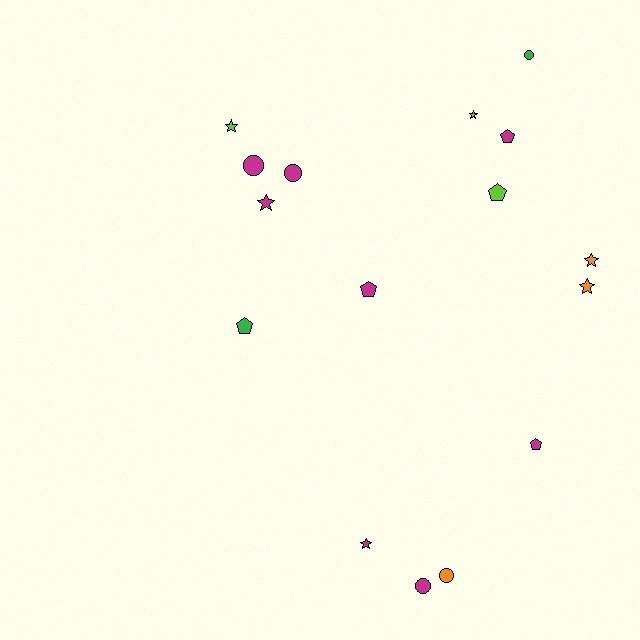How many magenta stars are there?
There are 2 magenta stars.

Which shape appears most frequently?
Star, with 6 objects.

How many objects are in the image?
There are 16 objects.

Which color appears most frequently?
Magenta, with 8 objects.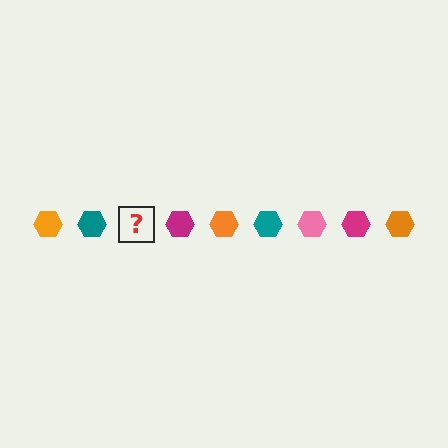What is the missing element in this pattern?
The missing element is a pink hexagon.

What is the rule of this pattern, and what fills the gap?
The rule is that the pattern cycles through orange, teal, pink, magenta hexagons. The gap should be filled with a pink hexagon.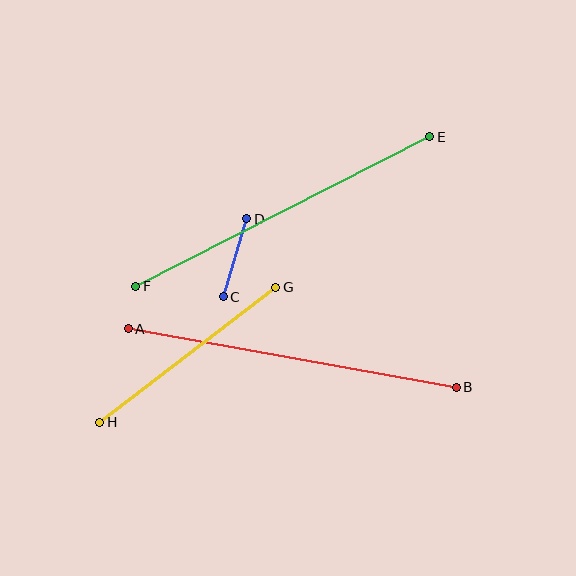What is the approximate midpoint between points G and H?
The midpoint is at approximately (188, 355) pixels.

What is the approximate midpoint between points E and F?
The midpoint is at approximately (283, 212) pixels.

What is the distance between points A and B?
The distance is approximately 333 pixels.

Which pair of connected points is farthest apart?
Points A and B are farthest apart.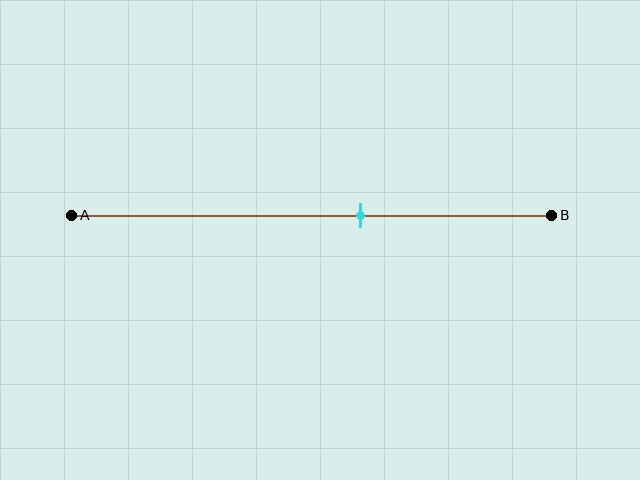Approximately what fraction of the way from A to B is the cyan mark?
The cyan mark is approximately 60% of the way from A to B.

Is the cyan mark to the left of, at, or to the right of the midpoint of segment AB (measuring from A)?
The cyan mark is to the right of the midpoint of segment AB.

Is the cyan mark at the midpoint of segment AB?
No, the mark is at about 60% from A, not at the 50% midpoint.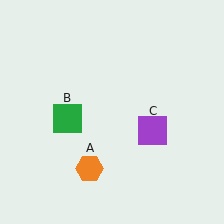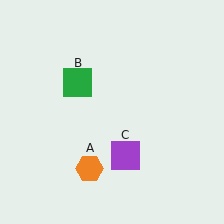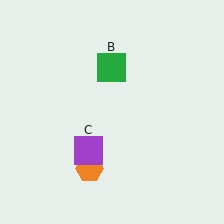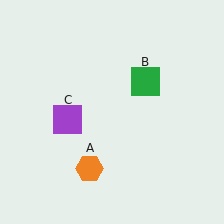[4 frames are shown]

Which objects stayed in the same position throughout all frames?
Orange hexagon (object A) remained stationary.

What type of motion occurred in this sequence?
The green square (object B), purple square (object C) rotated clockwise around the center of the scene.